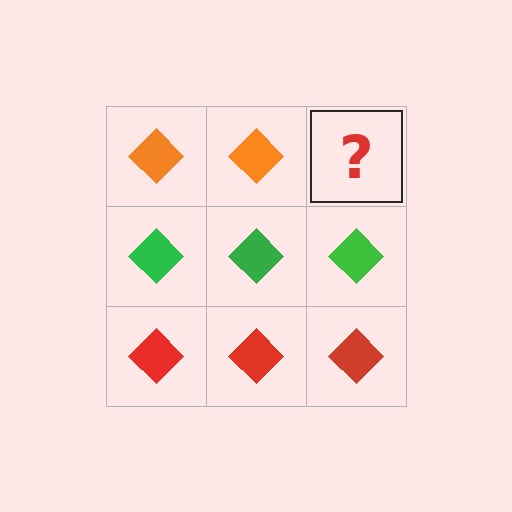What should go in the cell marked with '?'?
The missing cell should contain an orange diamond.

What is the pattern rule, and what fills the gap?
The rule is that each row has a consistent color. The gap should be filled with an orange diamond.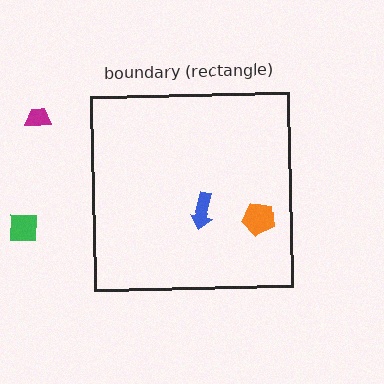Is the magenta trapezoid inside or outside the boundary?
Outside.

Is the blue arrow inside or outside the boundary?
Inside.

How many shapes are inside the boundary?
2 inside, 2 outside.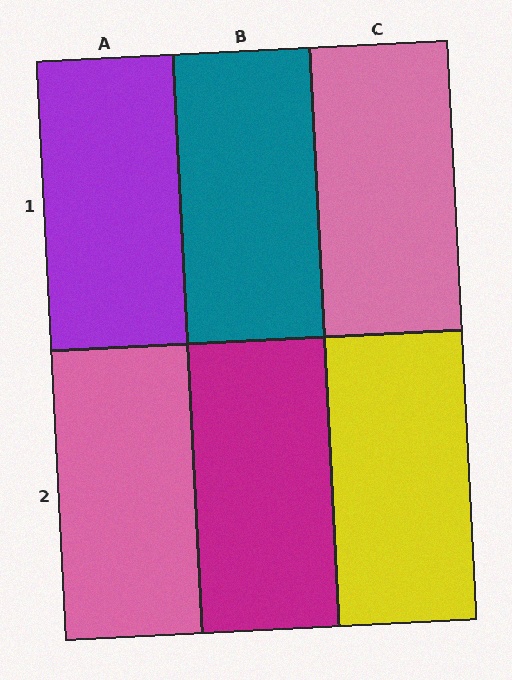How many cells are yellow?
1 cell is yellow.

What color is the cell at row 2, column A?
Pink.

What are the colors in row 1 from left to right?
Purple, teal, pink.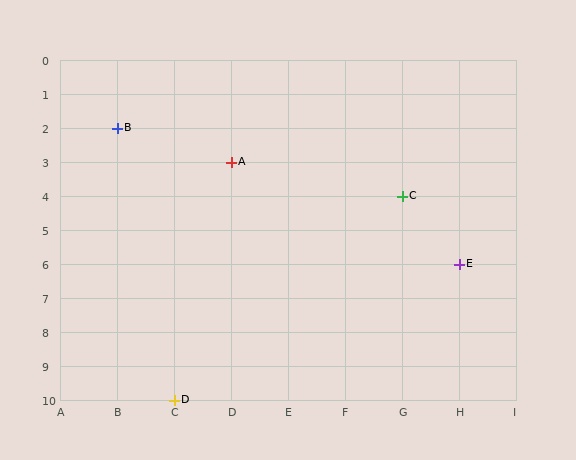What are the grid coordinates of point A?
Point A is at grid coordinates (D, 3).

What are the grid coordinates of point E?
Point E is at grid coordinates (H, 6).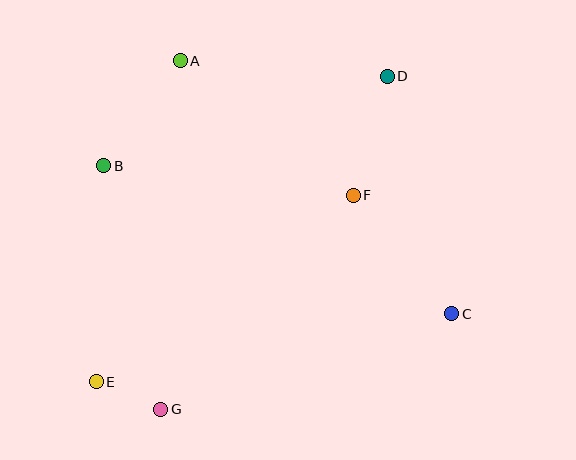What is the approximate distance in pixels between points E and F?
The distance between E and F is approximately 318 pixels.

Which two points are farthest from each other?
Points D and E are farthest from each other.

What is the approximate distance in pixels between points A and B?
The distance between A and B is approximately 130 pixels.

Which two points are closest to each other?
Points E and G are closest to each other.